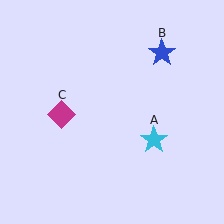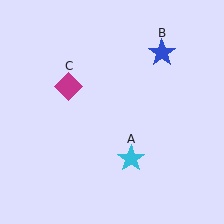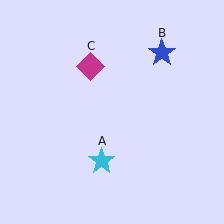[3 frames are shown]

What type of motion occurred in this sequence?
The cyan star (object A), magenta diamond (object C) rotated clockwise around the center of the scene.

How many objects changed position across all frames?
2 objects changed position: cyan star (object A), magenta diamond (object C).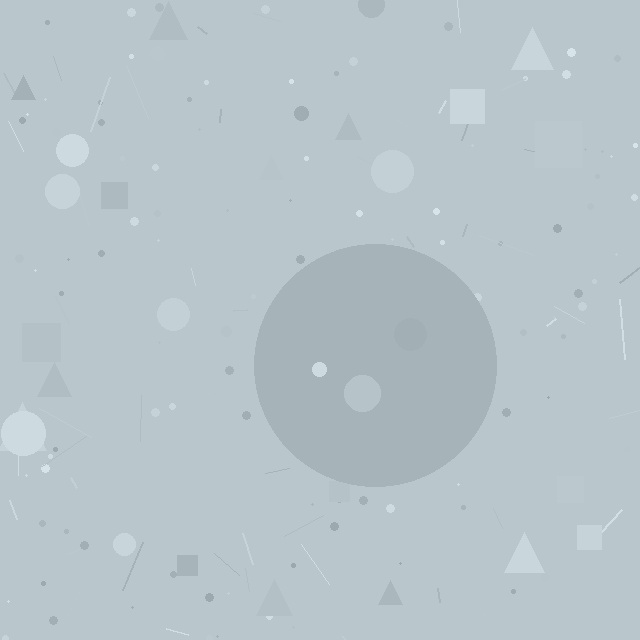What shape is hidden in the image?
A circle is hidden in the image.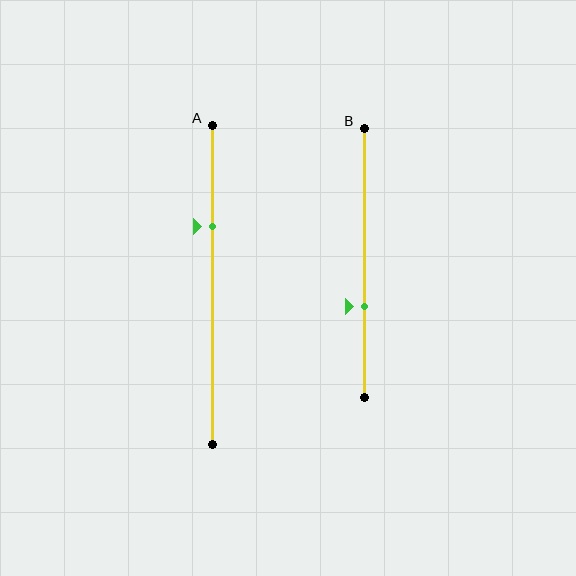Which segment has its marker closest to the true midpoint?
Segment B has its marker closest to the true midpoint.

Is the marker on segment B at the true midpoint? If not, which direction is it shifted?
No, the marker on segment B is shifted downward by about 16% of the segment length.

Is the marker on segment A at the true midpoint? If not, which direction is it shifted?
No, the marker on segment A is shifted upward by about 18% of the segment length.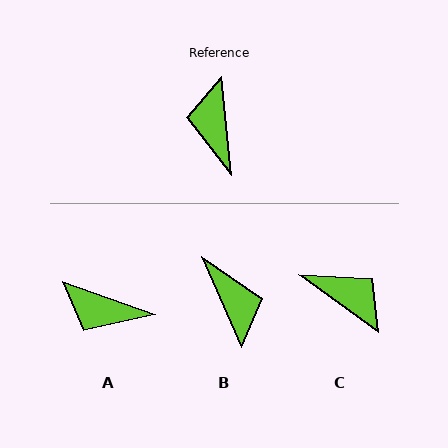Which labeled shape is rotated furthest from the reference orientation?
B, about 162 degrees away.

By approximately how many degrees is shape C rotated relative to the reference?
Approximately 131 degrees clockwise.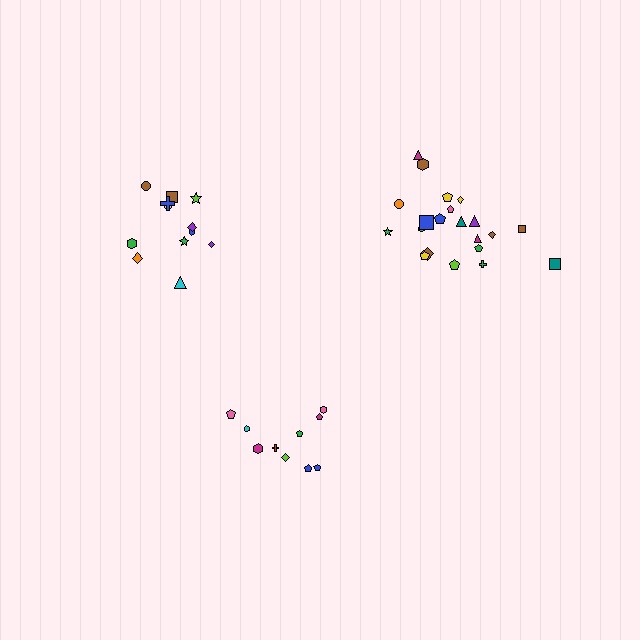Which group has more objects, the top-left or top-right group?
The top-right group.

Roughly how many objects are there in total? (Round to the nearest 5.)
Roughly 45 objects in total.